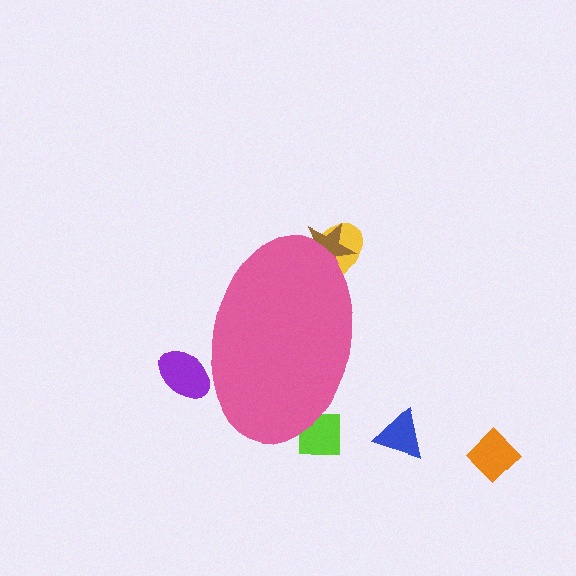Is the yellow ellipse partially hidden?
Yes, the yellow ellipse is partially hidden behind the pink ellipse.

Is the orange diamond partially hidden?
No, the orange diamond is fully visible.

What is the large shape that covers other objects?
A pink ellipse.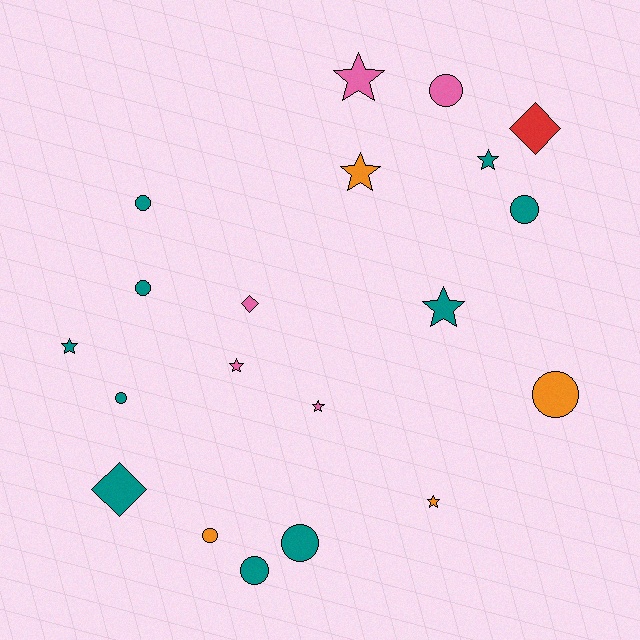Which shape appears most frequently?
Circle, with 9 objects.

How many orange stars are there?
There are 2 orange stars.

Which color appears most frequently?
Teal, with 10 objects.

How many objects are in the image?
There are 20 objects.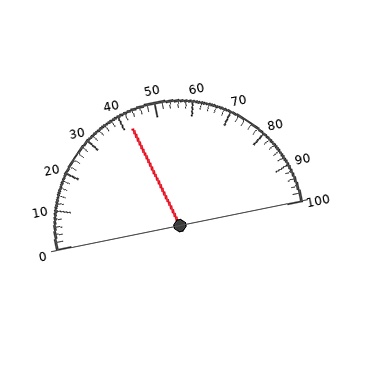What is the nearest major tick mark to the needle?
The nearest major tick mark is 40.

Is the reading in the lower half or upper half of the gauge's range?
The reading is in the lower half of the range (0 to 100).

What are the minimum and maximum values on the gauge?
The gauge ranges from 0 to 100.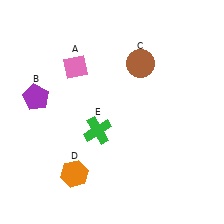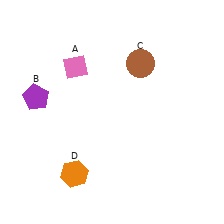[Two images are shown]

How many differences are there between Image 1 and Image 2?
There is 1 difference between the two images.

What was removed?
The green cross (E) was removed in Image 2.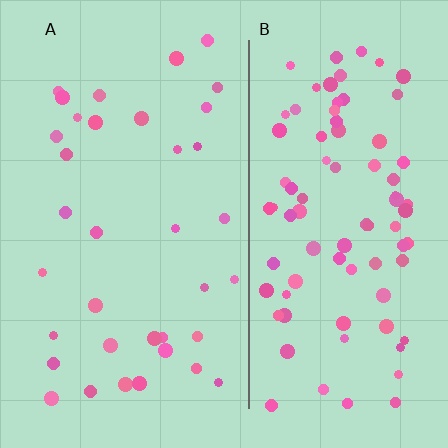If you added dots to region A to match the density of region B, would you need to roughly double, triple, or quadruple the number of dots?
Approximately double.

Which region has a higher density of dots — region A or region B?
B (the right).